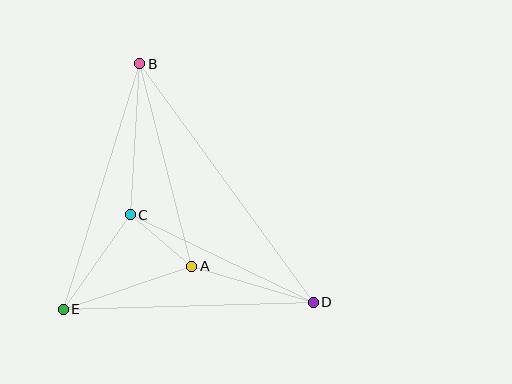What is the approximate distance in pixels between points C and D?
The distance between C and D is approximately 203 pixels.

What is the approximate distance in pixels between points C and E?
The distance between C and E is approximately 116 pixels.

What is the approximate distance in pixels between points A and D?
The distance between A and D is approximately 127 pixels.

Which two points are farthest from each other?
Points B and D are farthest from each other.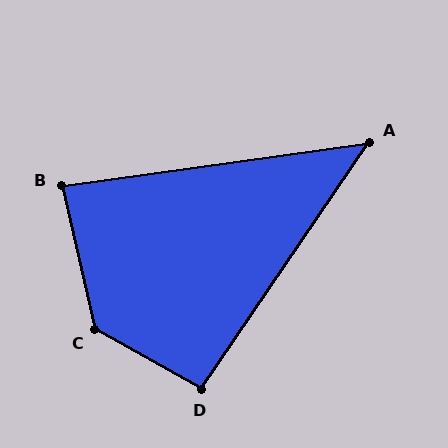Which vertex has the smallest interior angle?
A, at approximately 48 degrees.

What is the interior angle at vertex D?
Approximately 95 degrees (approximately right).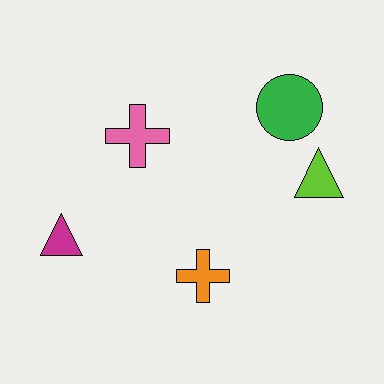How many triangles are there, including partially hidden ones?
There are 2 triangles.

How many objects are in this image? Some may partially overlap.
There are 5 objects.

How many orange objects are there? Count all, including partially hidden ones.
There is 1 orange object.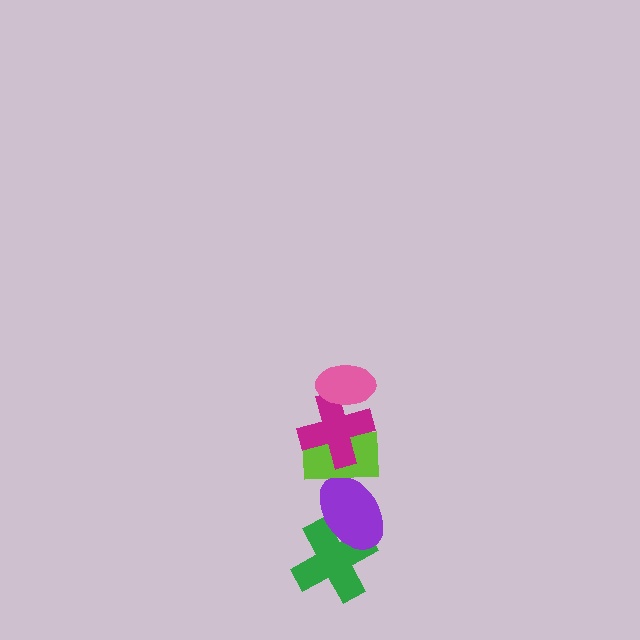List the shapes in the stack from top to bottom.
From top to bottom: the pink ellipse, the magenta cross, the lime rectangle, the purple ellipse, the green cross.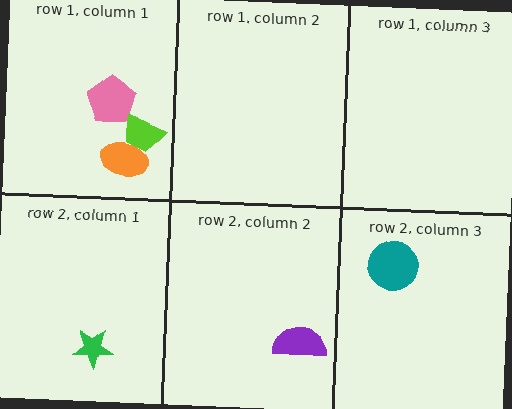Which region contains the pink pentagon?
The row 1, column 1 region.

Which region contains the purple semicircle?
The row 2, column 2 region.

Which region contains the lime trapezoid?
The row 1, column 1 region.